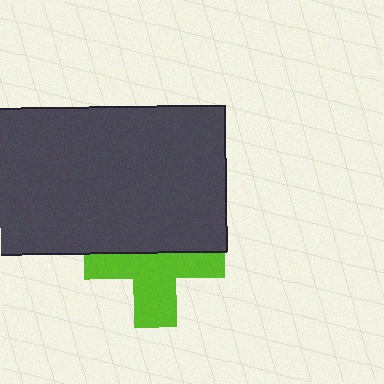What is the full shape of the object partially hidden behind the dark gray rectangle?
The partially hidden object is a lime cross.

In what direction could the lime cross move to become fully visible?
The lime cross could move down. That would shift it out from behind the dark gray rectangle entirely.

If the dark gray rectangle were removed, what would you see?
You would see the complete lime cross.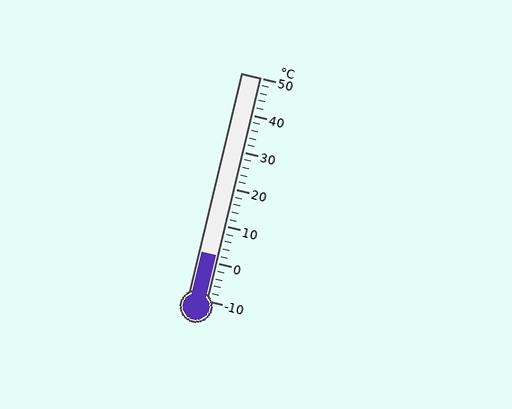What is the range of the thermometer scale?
The thermometer scale ranges from -10°C to 50°C.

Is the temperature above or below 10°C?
The temperature is below 10°C.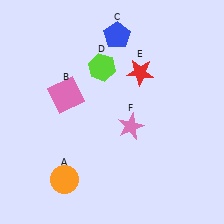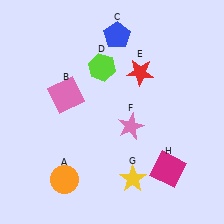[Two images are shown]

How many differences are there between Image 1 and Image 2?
There are 2 differences between the two images.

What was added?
A yellow star (G), a magenta square (H) were added in Image 2.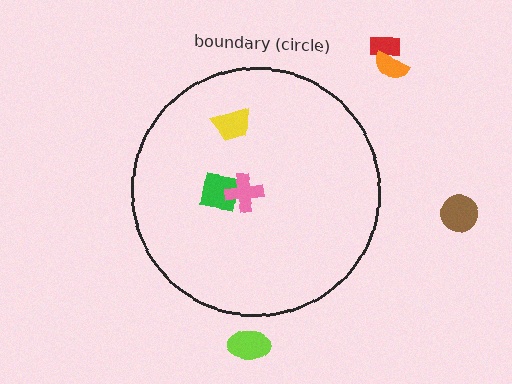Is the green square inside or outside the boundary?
Inside.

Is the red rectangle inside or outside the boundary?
Outside.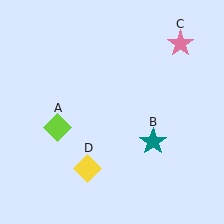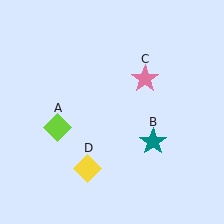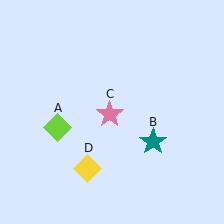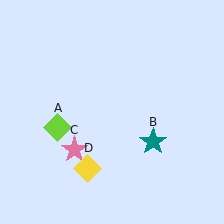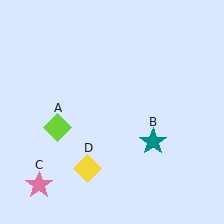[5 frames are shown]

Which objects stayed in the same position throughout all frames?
Lime diamond (object A) and teal star (object B) and yellow diamond (object D) remained stationary.